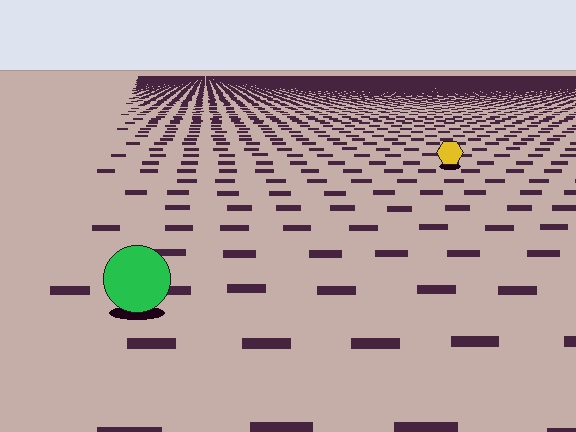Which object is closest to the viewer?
The green circle is closest. The texture marks near it are larger and more spread out.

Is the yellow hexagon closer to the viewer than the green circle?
No. The green circle is closer — you can tell from the texture gradient: the ground texture is coarser near it.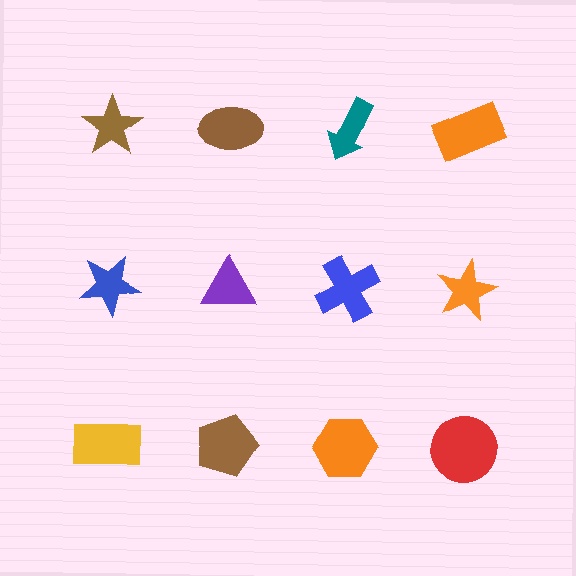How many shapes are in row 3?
4 shapes.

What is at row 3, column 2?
A brown pentagon.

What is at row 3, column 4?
A red circle.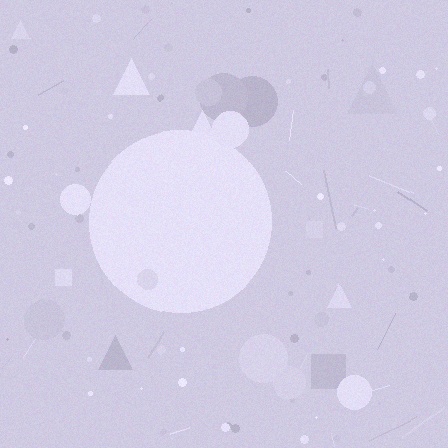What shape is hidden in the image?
A circle is hidden in the image.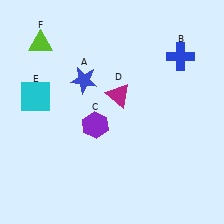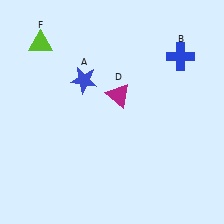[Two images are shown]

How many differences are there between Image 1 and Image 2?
There are 2 differences between the two images.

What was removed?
The cyan square (E), the purple hexagon (C) were removed in Image 2.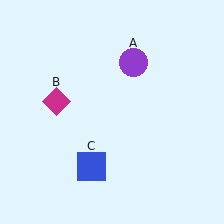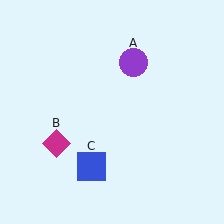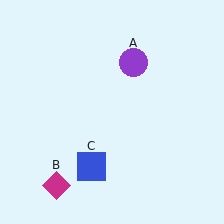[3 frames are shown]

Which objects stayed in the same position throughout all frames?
Purple circle (object A) and blue square (object C) remained stationary.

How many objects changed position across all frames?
1 object changed position: magenta diamond (object B).